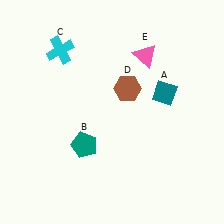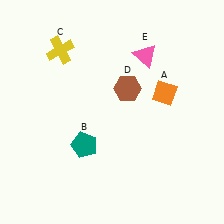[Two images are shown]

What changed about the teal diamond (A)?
In Image 1, A is teal. In Image 2, it changed to orange.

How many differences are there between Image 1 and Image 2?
There are 2 differences between the two images.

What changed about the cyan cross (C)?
In Image 1, C is cyan. In Image 2, it changed to yellow.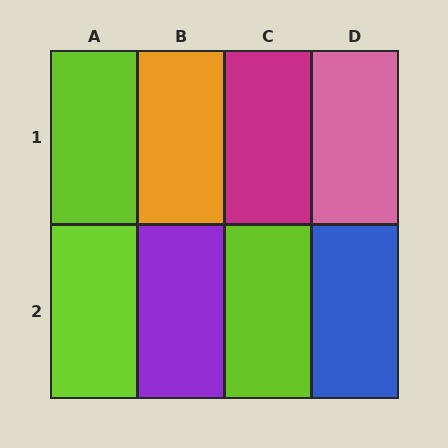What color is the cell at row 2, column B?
Purple.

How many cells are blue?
1 cell is blue.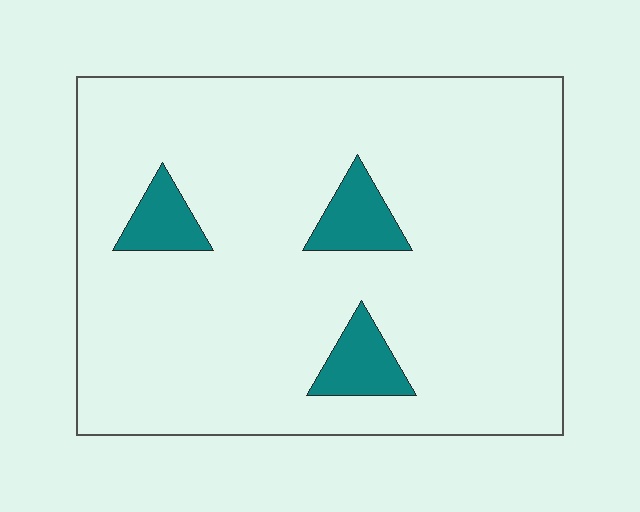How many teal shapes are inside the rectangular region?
3.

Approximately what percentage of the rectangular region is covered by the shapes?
Approximately 10%.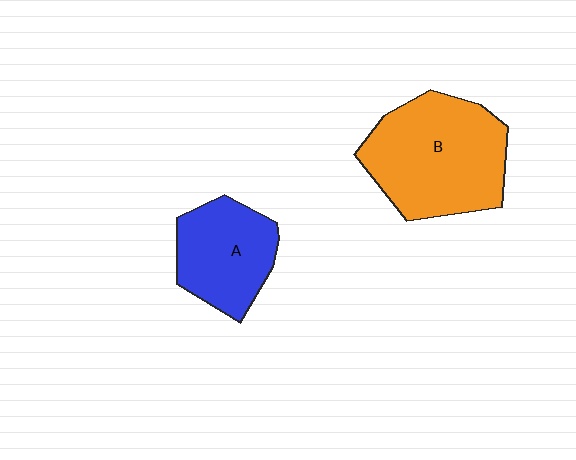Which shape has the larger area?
Shape B (orange).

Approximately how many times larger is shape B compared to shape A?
Approximately 1.6 times.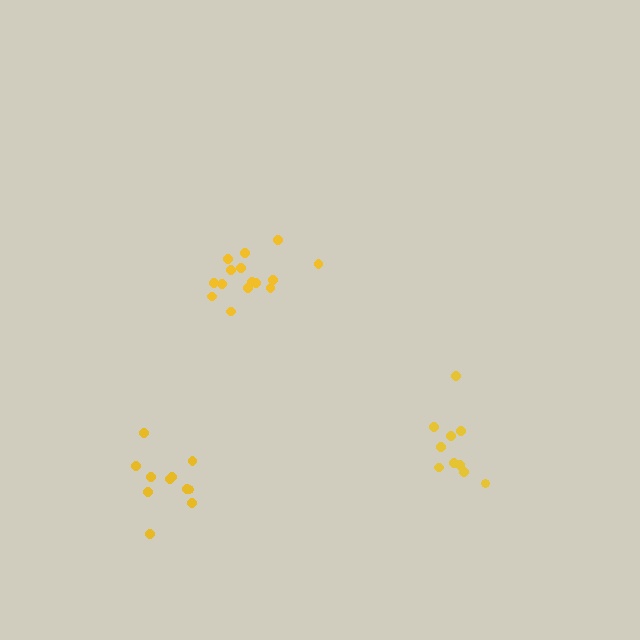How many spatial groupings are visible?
There are 3 spatial groupings.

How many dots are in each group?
Group 1: 15 dots, Group 2: 12 dots, Group 3: 10 dots (37 total).